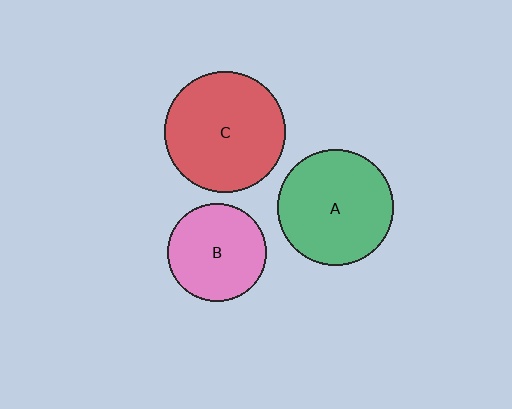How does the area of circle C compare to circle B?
Approximately 1.5 times.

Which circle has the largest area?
Circle C (red).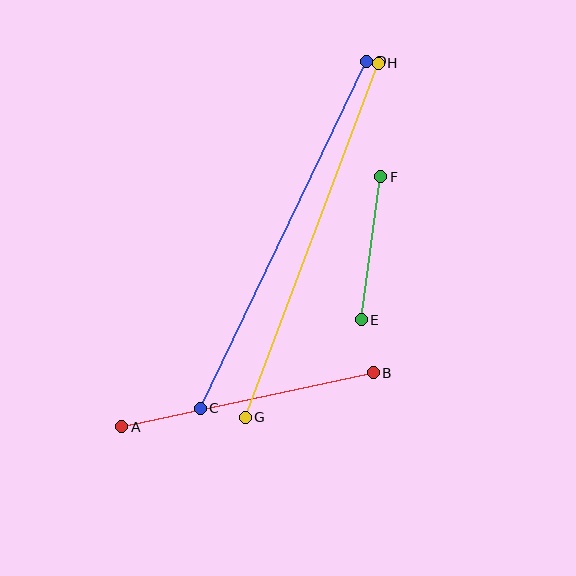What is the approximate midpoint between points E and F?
The midpoint is at approximately (371, 248) pixels.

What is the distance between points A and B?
The distance is approximately 258 pixels.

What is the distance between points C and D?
The distance is approximately 385 pixels.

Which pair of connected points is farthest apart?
Points C and D are farthest apart.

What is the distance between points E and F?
The distance is approximately 145 pixels.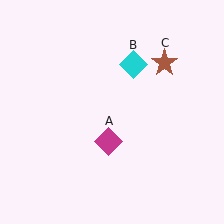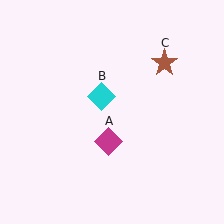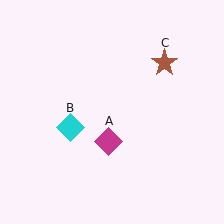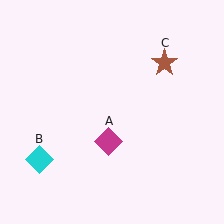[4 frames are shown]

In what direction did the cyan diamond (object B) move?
The cyan diamond (object B) moved down and to the left.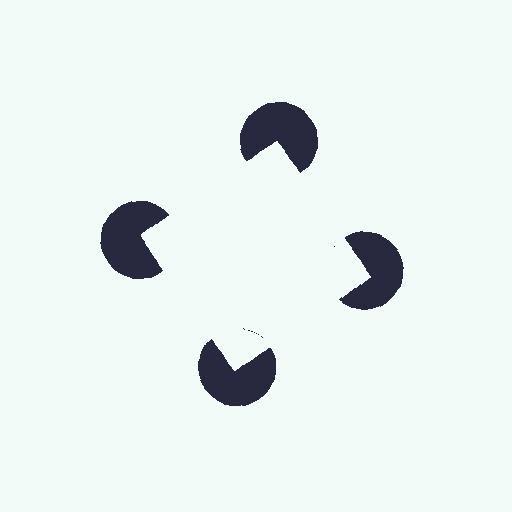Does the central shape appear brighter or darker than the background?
It typically appears slightly brighter than the background, even though no actual brightness change is drawn.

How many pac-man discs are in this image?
There are 4 — one at each vertex of the illusory square.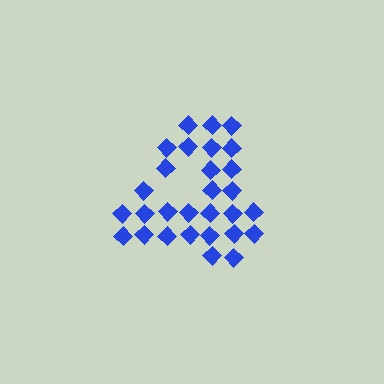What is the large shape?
The large shape is the digit 4.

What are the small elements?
The small elements are diamonds.